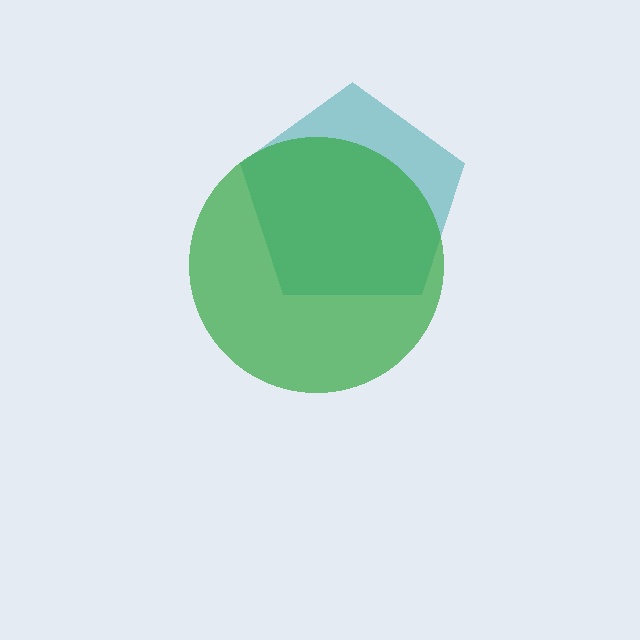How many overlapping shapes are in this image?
There are 2 overlapping shapes in the image.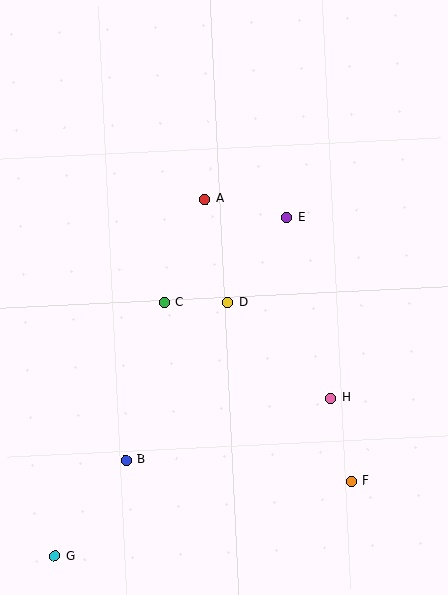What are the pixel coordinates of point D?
Point D is at (228, 303).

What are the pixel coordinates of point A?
Point A is at (205, 199).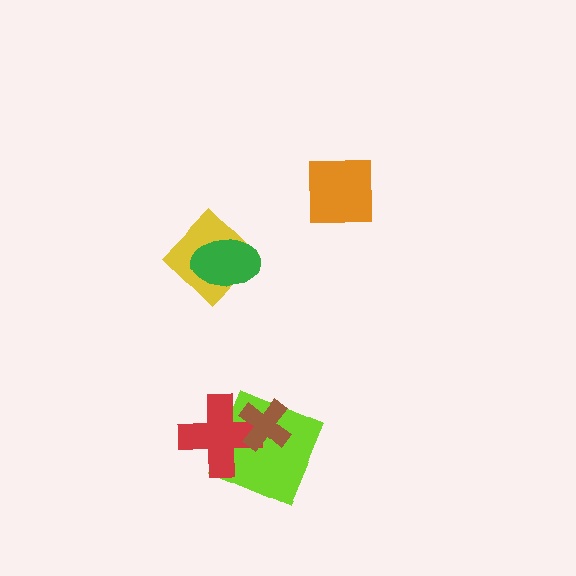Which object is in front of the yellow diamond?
The green ellipse is in front of the yellow diamond.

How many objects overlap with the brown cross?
2 objects overlap with the brown cross.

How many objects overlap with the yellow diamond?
1 object overlaps with the yellow diamond.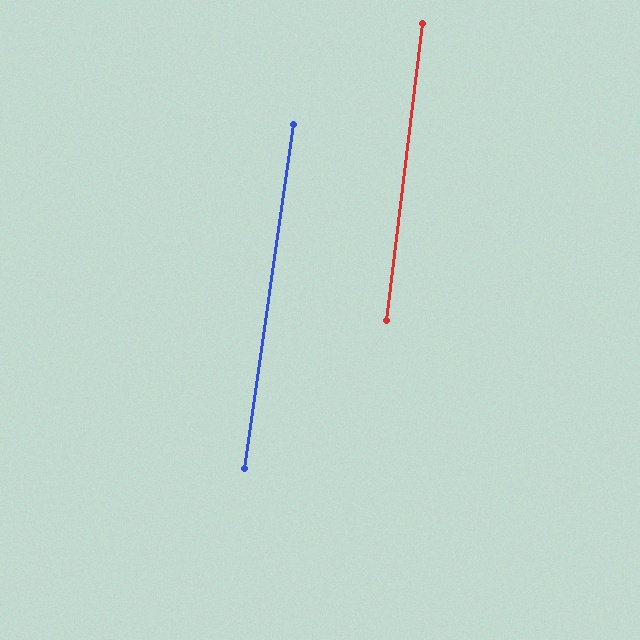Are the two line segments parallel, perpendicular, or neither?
Parallel — their directions differ by only 1.2°.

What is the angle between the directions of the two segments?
Approximately 1 degree.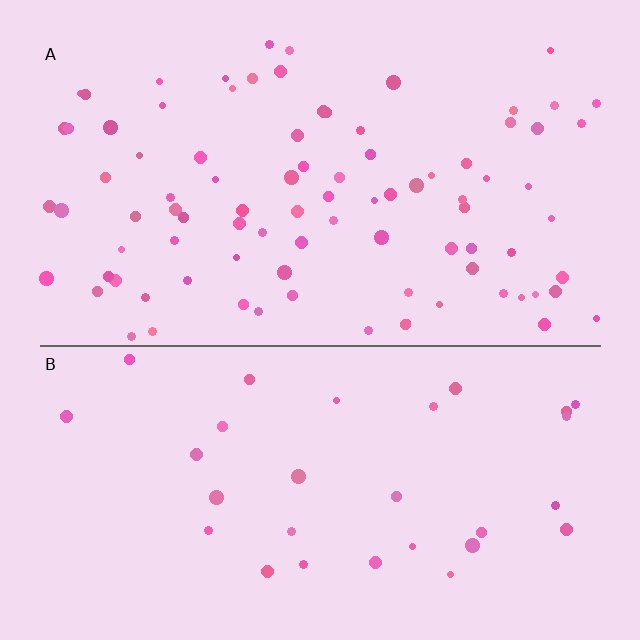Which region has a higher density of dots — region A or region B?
A (the top).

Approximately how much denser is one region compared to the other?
Approximately 3.0× — region A over region B.